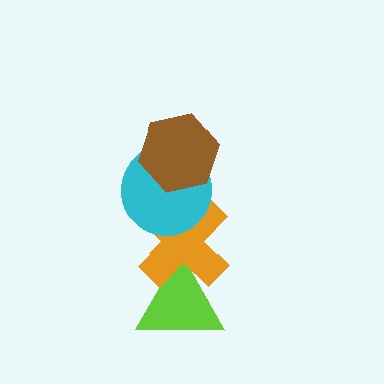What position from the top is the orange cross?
The orange cross is 3rd from the top.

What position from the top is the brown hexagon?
The brown hexagon is 1st from the top.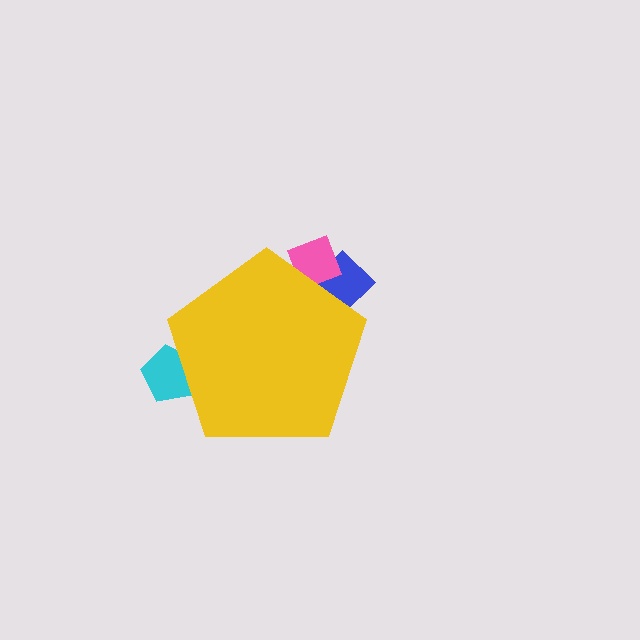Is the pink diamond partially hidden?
Yes, the pink diamond is partially hidden behind the yellow pentagon.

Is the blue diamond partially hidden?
Yes, the blue diamond is partially hidden behind the yellow pentagon.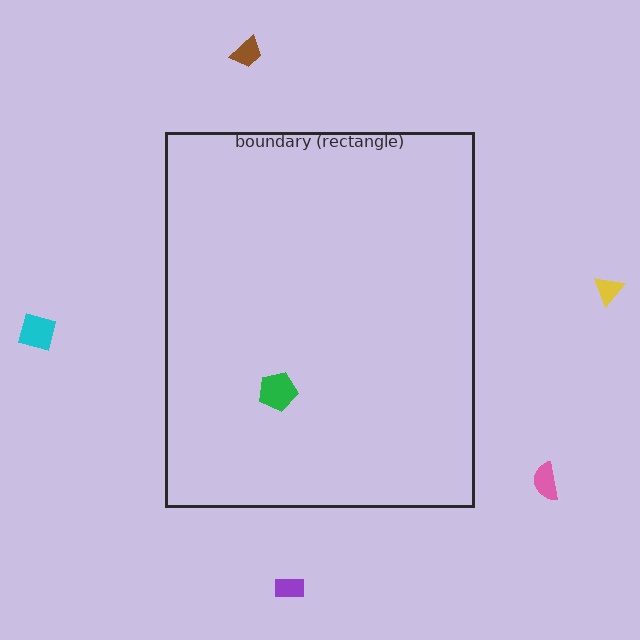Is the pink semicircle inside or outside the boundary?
Outside.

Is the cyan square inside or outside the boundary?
Outside.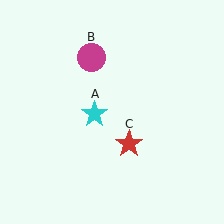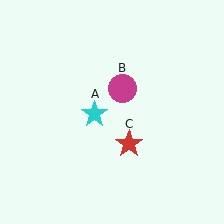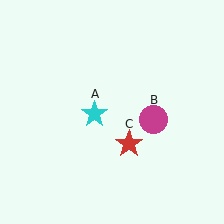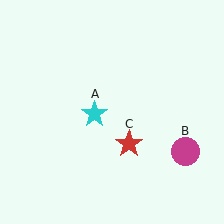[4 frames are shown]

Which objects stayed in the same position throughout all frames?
Cyan star (object A) and red star (object C) remained stationary.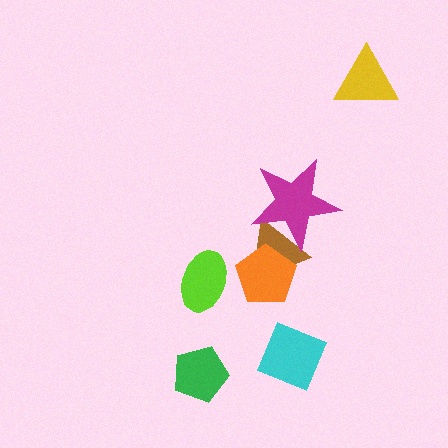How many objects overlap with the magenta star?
1 object overlaps with the magenta star.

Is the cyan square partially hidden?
No, no other shape covers it.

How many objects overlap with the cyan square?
0 objects overlap with the cyan square.